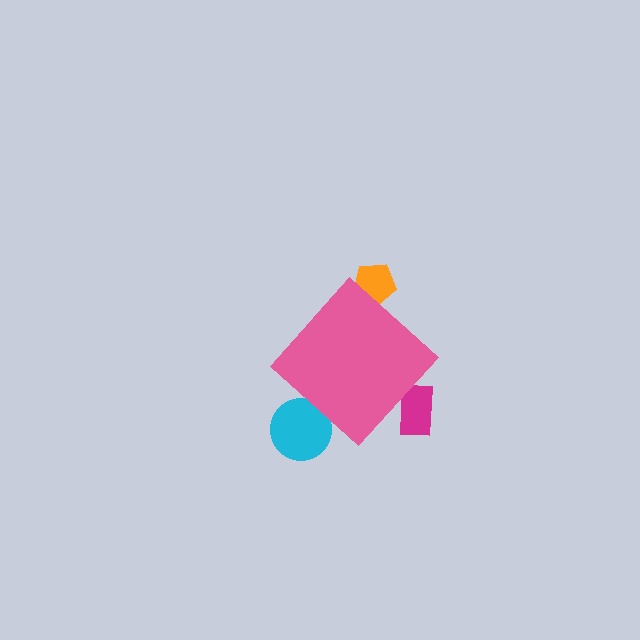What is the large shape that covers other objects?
A pink diamond.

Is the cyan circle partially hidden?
Yes, the cyan circle is partially hidden behind the pink diamond.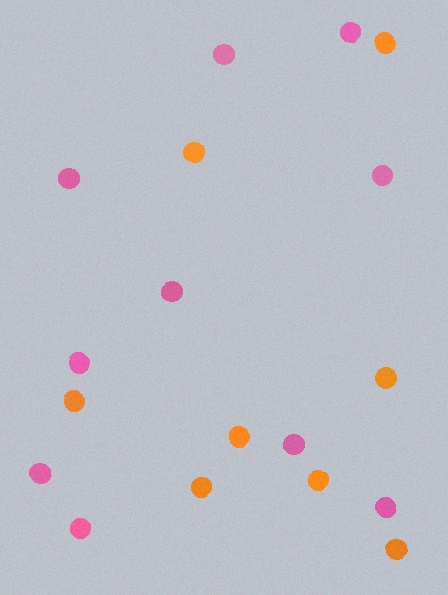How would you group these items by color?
There are 2 groups: one group of orange circles (8) and one group of pink circles (10).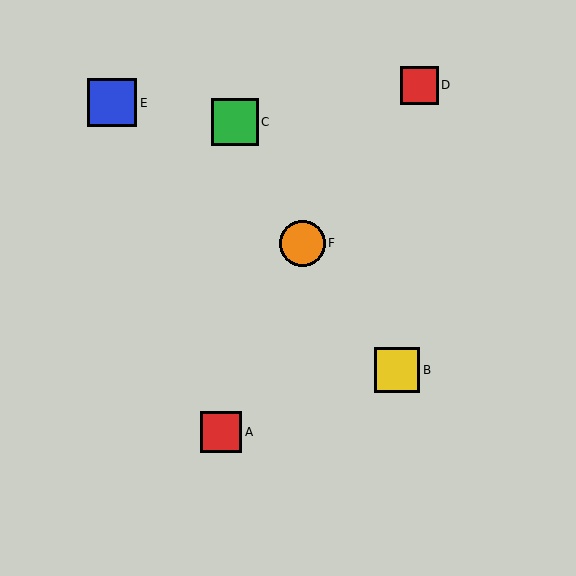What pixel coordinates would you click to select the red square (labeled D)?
Click at (419, 86) to select the red square D.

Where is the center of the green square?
The center of the green square is at (235, 122).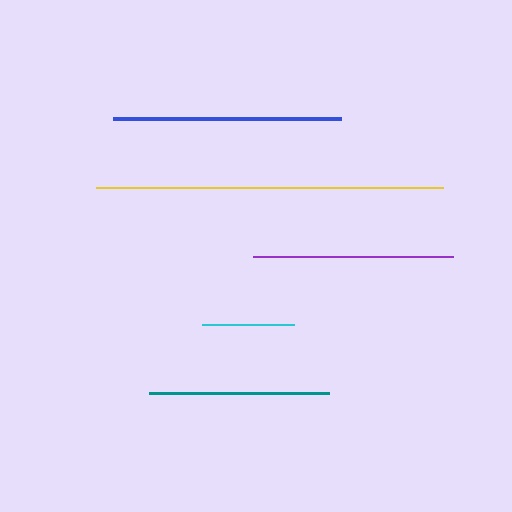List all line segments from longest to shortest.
From longest to shortest: yellow, blue, purple, teal, cyan.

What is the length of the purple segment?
The purple segment is approximately 200 pixels long.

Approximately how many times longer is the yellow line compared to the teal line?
The yellow line is approximately 1.9 times the length of the teal line.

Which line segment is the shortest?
The cyan line is the shortest at approximately 92 pixels.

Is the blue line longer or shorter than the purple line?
The blue line is longer than the purple line.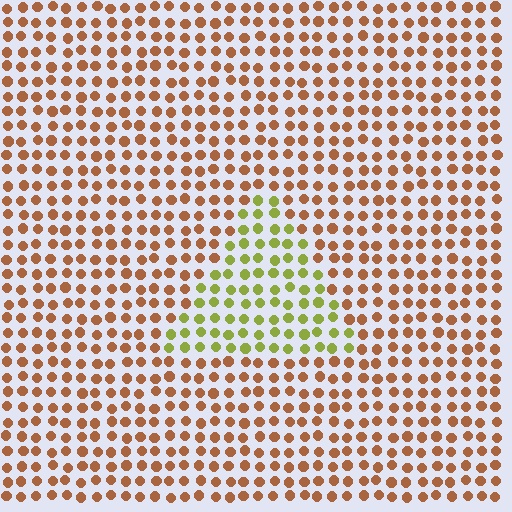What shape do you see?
I see a triangle.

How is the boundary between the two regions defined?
The boundary is defined purely by a slight shift in hue (about 56 degrees). Spacing, size, and orientation are identical on both sides.